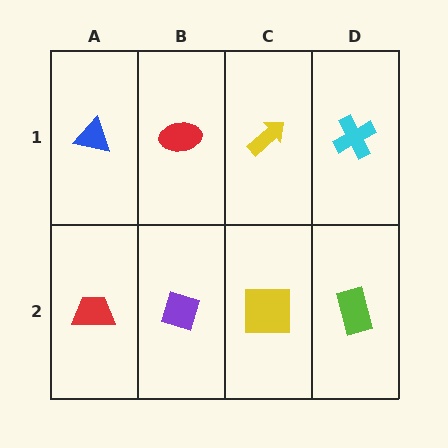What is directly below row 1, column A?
A red trapezoid.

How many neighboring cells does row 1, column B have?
3.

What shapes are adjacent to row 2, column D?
A cyan cross (row 1, column D), a yellow square (row 2, column C).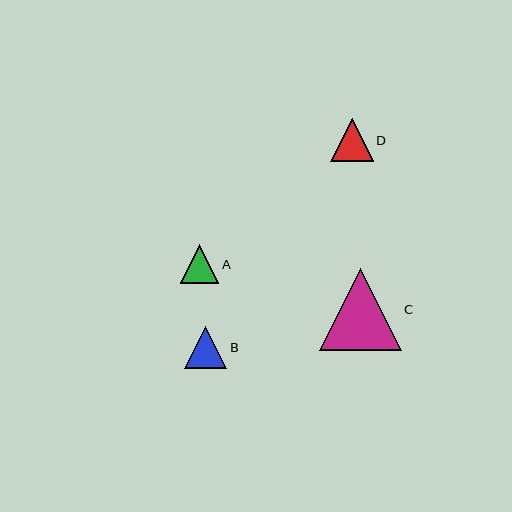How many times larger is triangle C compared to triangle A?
Triangle C is approximately 2.1 times the size of triangle A.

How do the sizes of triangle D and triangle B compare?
Triangle D and triangle B are approximately the same size.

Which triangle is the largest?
Triangle C is the largest with a size of approximately 82 pixels.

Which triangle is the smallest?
Triangle A is the smallest with a size of approximately 39 pixels.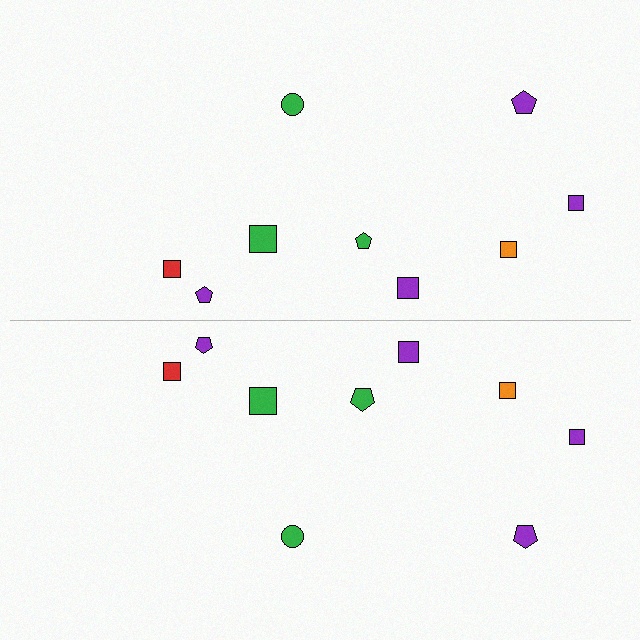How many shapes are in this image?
There are 18 shapes in this image.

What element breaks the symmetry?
The green pentagon on the bottom side has a different size than its mirror counterpart.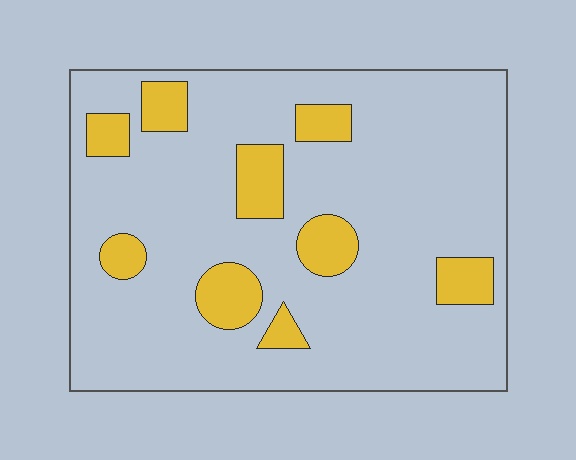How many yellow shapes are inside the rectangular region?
9.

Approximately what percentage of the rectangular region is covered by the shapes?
Approximately 15%.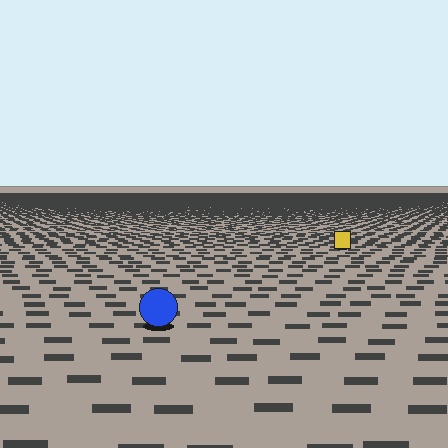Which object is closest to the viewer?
The blue circle is closest. The texture marks near it are larger and more spread out.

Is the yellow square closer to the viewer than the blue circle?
No. The blue circle is closer — you can tell from the texture gradient: the ground texture is coarser near it.